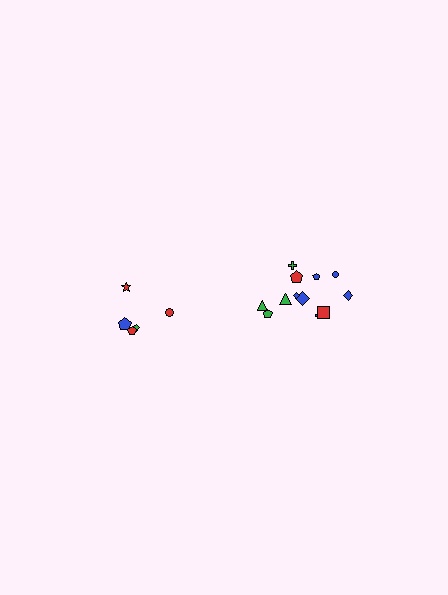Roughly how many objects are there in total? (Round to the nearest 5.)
Roughly 15 objects in total.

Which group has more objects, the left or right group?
The right group.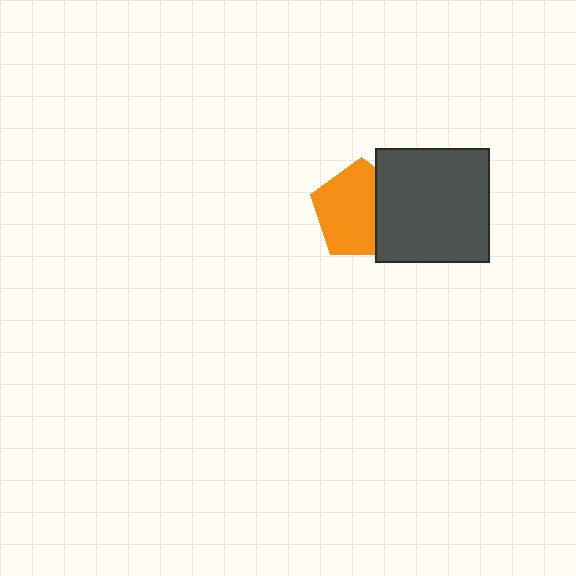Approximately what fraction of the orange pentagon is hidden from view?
Roughly 32% of the orange pentagon is hidden behind the dark gray square.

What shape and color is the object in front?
The object in front is a dark gray square.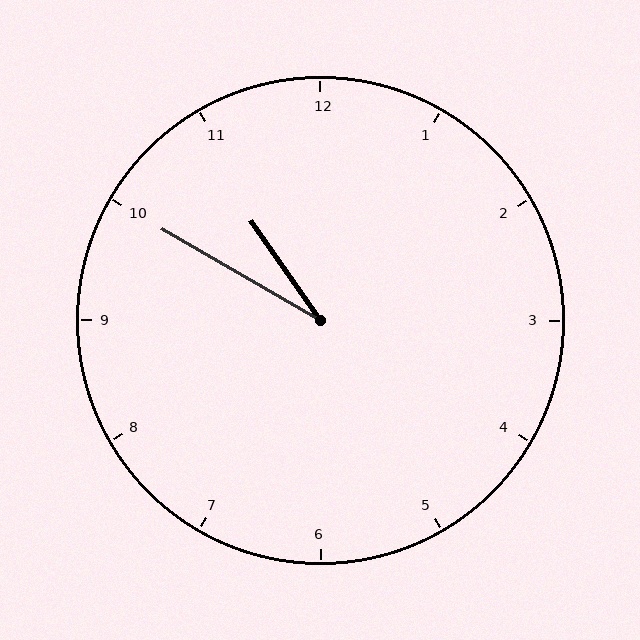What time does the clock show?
10:50.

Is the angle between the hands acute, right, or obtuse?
It is acute.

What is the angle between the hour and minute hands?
Approximately 25 degrees.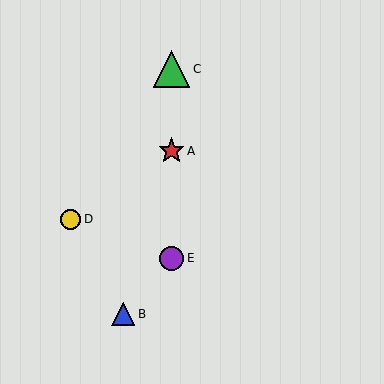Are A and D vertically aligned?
No, A is at x≈171 and D is at x≈71.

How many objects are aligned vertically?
3 objects (A, C, E) are aligned vertically.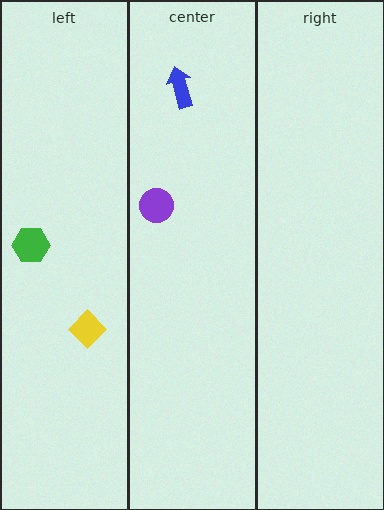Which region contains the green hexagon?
The left region.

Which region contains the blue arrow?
The center region.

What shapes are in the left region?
The yellow diamond, the green hexagon.